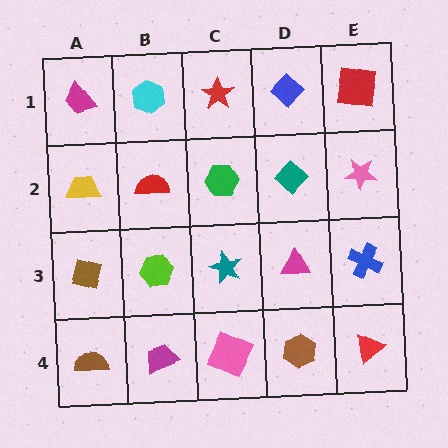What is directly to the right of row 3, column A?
A lime hexagon.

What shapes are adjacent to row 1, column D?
A teal diamond (row 2, column D), a red star (row 1, column C), a red square (row 1, column E).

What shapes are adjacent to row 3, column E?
A pink star (row 2, column E), a red triangle (row 4, column E), a magenta triangle (row 3, column D).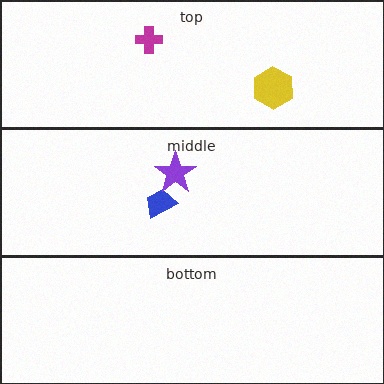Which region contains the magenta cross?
The top region.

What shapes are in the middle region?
The blue trapezoid, the purple star.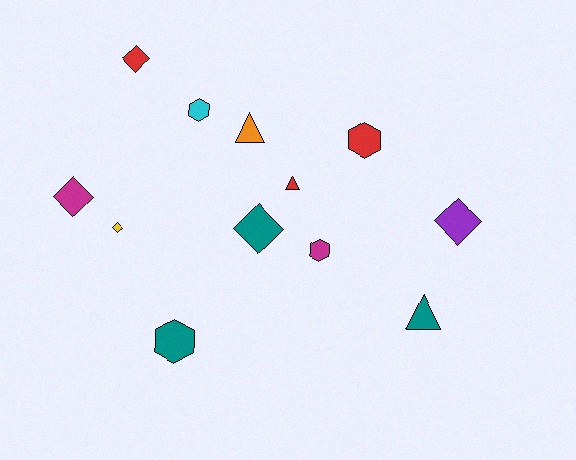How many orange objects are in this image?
There is 1 orange object.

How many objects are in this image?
There are 12 objects.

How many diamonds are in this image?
There are 5 diamonds.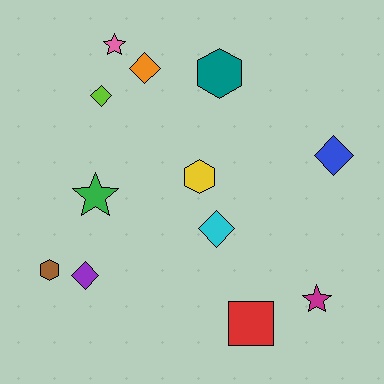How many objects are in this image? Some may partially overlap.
There are 12 objects.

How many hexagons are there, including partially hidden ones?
There are 3 hexagons.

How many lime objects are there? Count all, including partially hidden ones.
There is 1 lime object.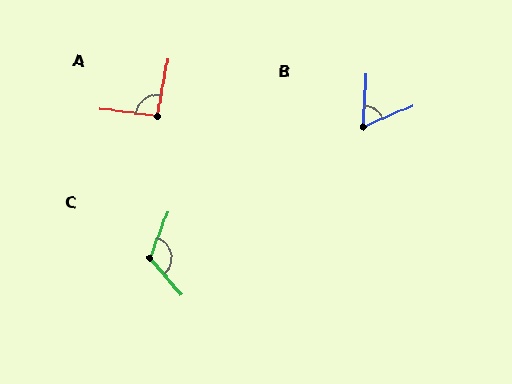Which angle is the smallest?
B, at approximately 64 degrees.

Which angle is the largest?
C, at approximately 118 degrees.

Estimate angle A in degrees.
Approximately 92 degrees.